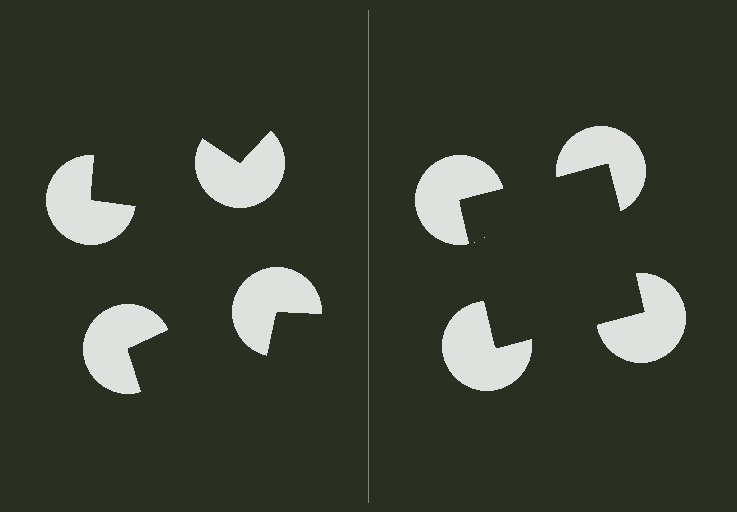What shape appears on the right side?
An illusory square.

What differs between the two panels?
The pac-man discs are positioned identically on both sides; only the wedge orientations differ. On the right they align to a square; on the left they are misaligned.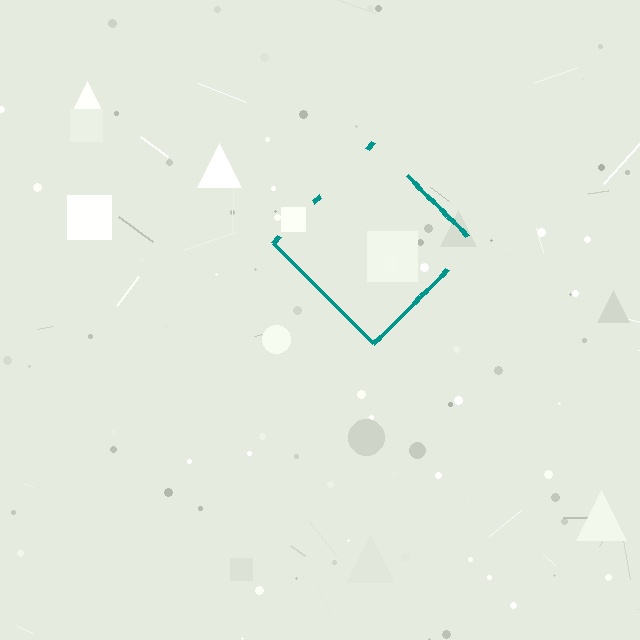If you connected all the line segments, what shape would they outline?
They would outline a diamond.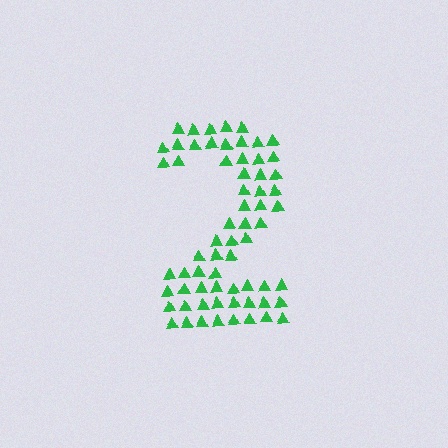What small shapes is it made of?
It is made of small triangles.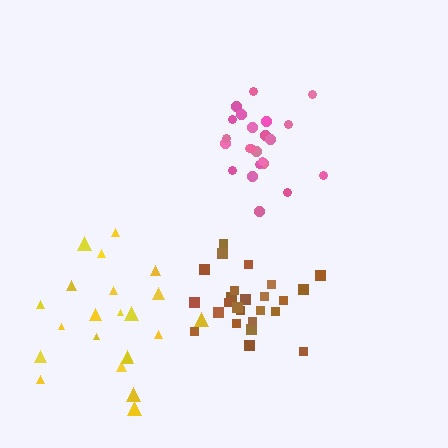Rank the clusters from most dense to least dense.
brown, pink, yellow.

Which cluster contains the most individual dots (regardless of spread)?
Brown (25).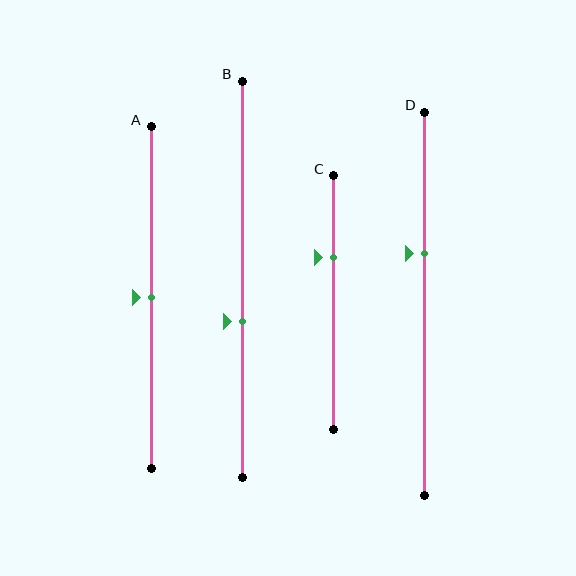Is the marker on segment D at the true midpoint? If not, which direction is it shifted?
No, the marker on segment D is shifted upward by about 13% of the segment length.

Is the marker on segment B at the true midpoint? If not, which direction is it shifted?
No, the marker on segment B is shifted downward by about 11% of the segment length.